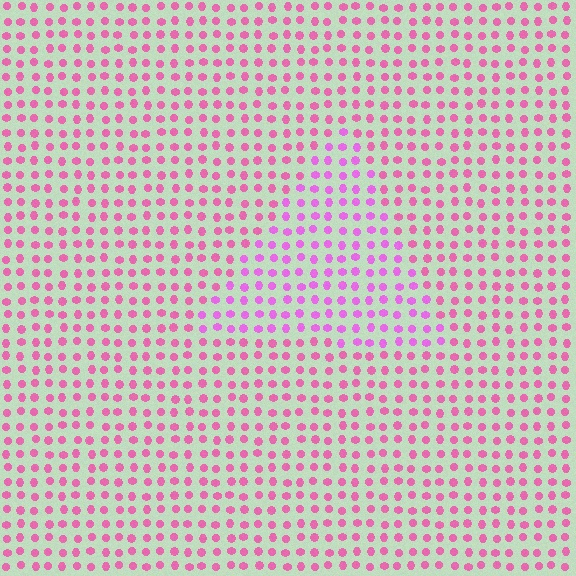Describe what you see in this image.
The image is filled with small pink elements in a uniform arrangement. A triangle-shaped region is visible where the elements are tinted to a slightly different hue, forming a subtle color boundary.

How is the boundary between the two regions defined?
The boundary is defined purely by a slight shift in hue (about 26 degrees). Spacing, size, and orientation are identical on both sides.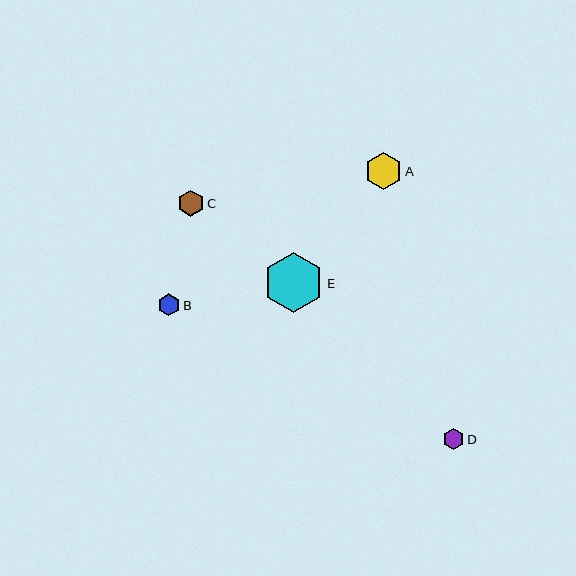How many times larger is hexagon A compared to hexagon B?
Hexagon A is approximately 1.6 times the size of hexagon B.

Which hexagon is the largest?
Hexagon E is the largest with a size of approximately 60 pixels.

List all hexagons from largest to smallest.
From largest to smallest: E, A, C, B, D.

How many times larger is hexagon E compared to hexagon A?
Hexagon E is approximately 1.6 times the size of hexagon A.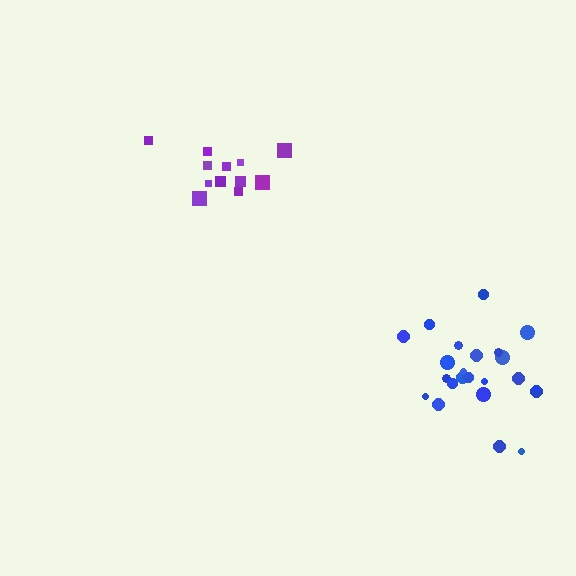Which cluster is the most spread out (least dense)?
Purple.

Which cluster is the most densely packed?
Blue.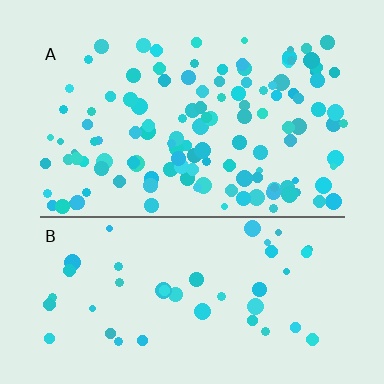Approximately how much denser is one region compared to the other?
Approximately 2.8× — region A over region B.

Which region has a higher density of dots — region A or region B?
A (the top).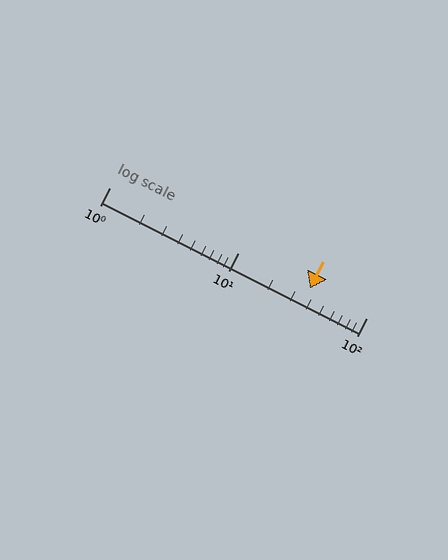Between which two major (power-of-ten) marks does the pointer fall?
The pointer is between 10 and 100.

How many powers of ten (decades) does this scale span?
The scale spans 2 decades, from 1 to 100.